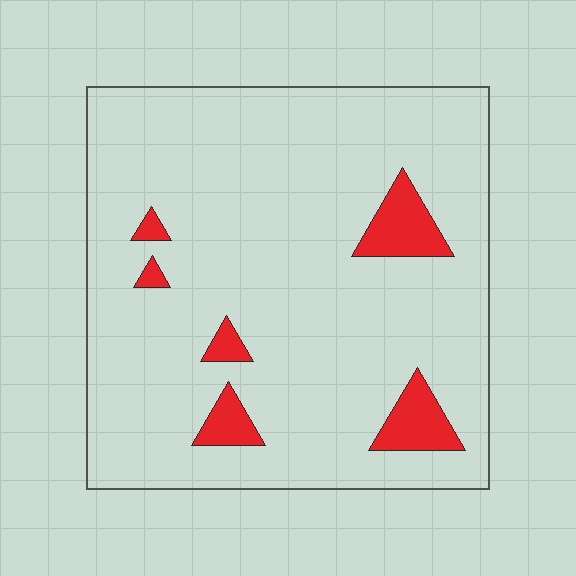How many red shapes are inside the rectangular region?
6.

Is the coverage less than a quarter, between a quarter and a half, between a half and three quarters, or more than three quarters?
Less than a quarter.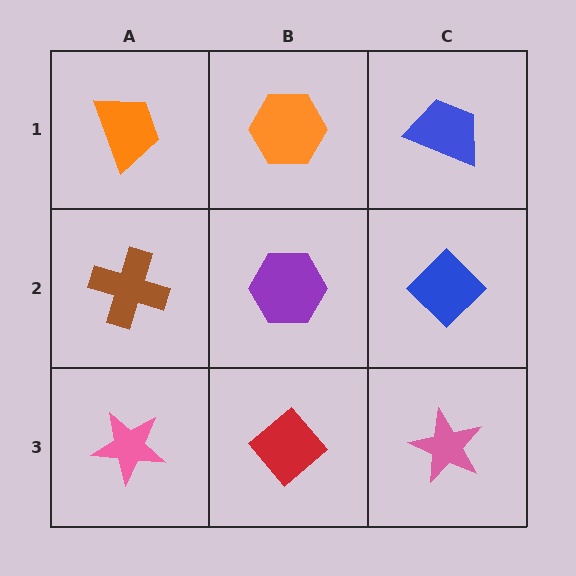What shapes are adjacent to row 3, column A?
A brown cross (row 2, column A), a red diamond (row 3, column B).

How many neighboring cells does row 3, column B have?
3.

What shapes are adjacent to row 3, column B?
A purple hexagon (row 2, column B), a pink star (row 3, column A), a pink star (row 3, column C).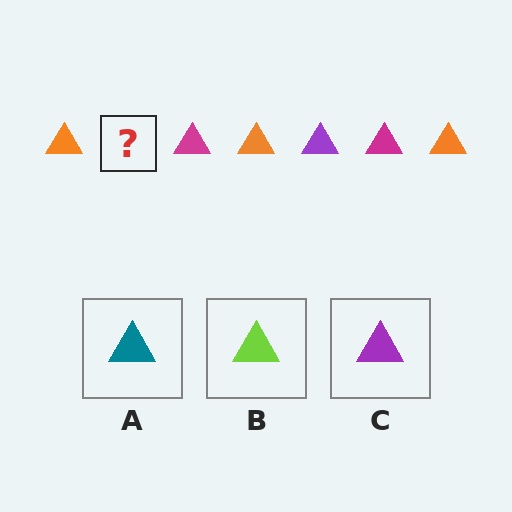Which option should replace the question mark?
Option C.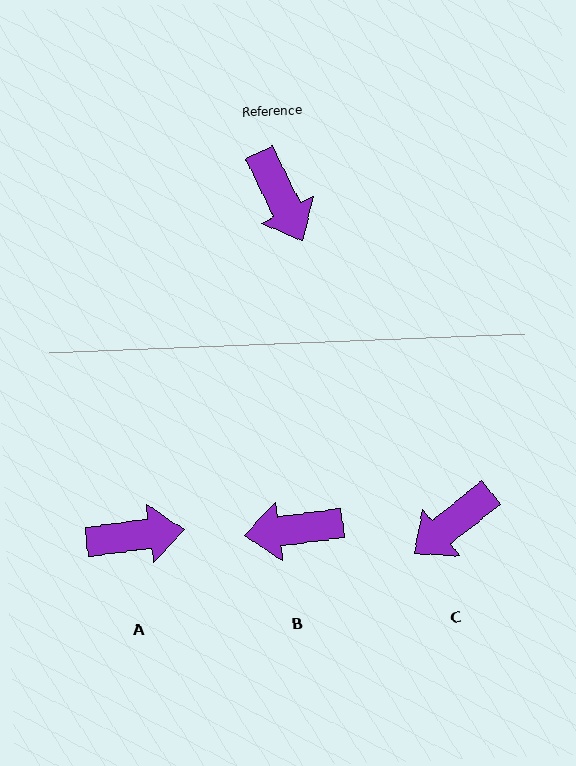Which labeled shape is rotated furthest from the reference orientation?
B, about 109 degrees away.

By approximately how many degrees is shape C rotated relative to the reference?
Approximately 78 degrees clockwise.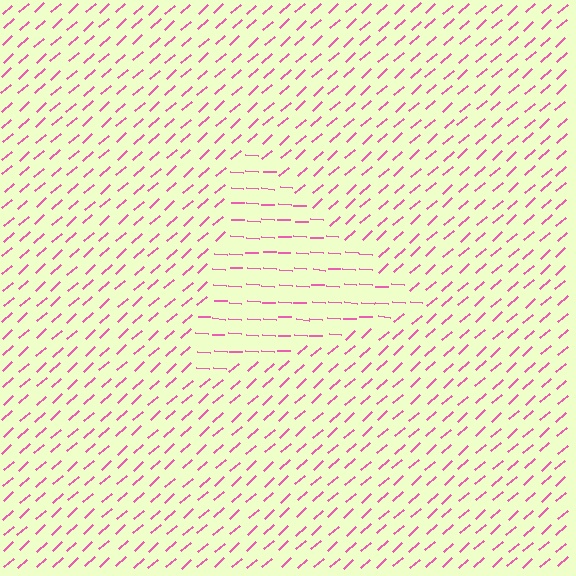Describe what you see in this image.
The image is filled with small pink line segments. A triangle region in the image has lines oriented differently from the surrounding lines, creating a visible texture boundary.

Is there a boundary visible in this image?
Yes, there is a texture boundary formed by a change in line orientation.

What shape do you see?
I see a triangle.